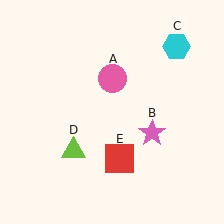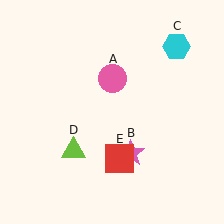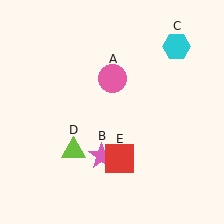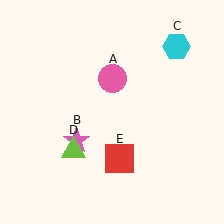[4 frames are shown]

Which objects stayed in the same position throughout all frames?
Pink circle (object A) and cyan hexagon (object C) and lime triangle (object D) and red square (object E) remained stationary.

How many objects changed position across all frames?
1 object changed position: pink star (object B).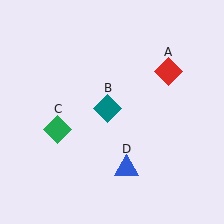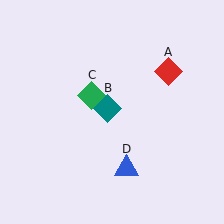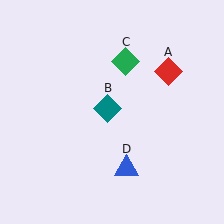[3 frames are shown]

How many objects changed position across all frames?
1 object changed position: green diamond (object C).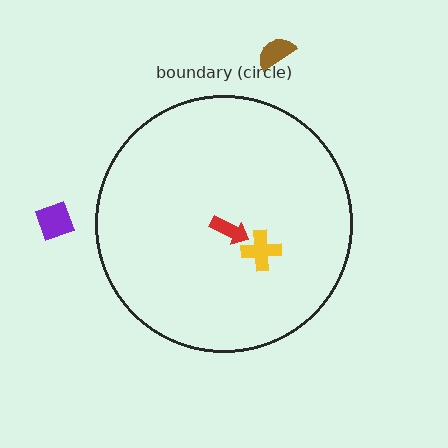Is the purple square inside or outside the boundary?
Outside.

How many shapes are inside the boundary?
2 inside, 2 outside.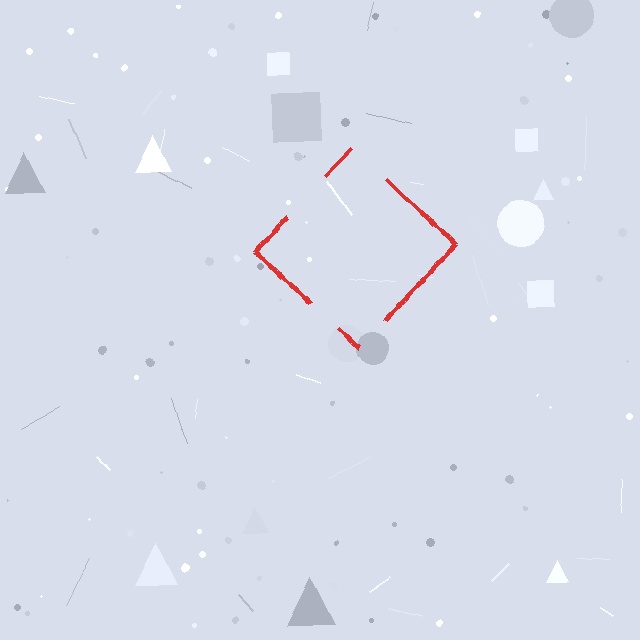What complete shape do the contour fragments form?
The contour fragments form a diamond.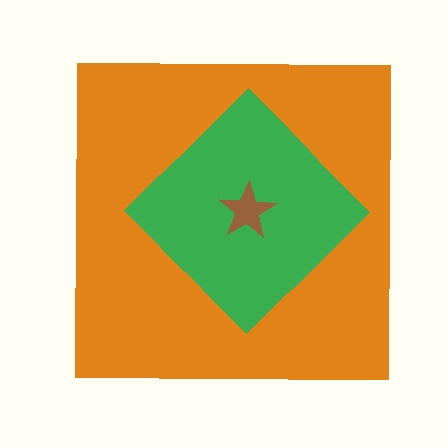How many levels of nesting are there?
3.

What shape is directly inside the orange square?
The green diamond.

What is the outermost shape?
The orange square.